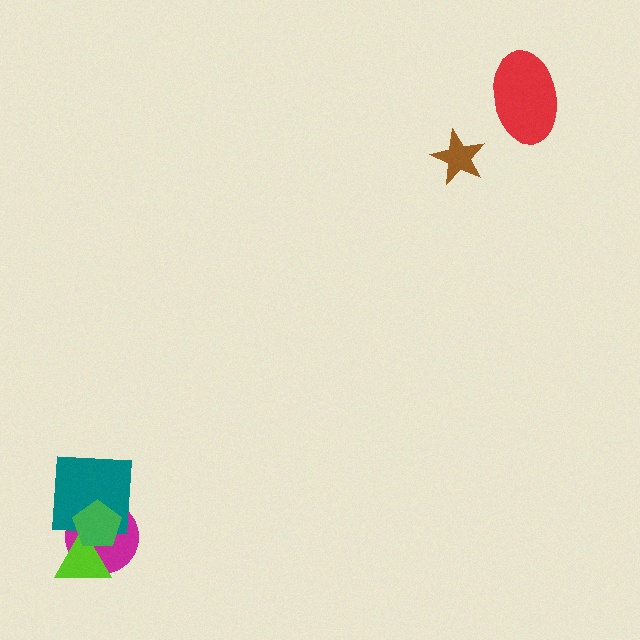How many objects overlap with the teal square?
2 objects overlap with the teal square.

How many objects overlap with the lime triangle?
2 objects overlap with the lime triangle.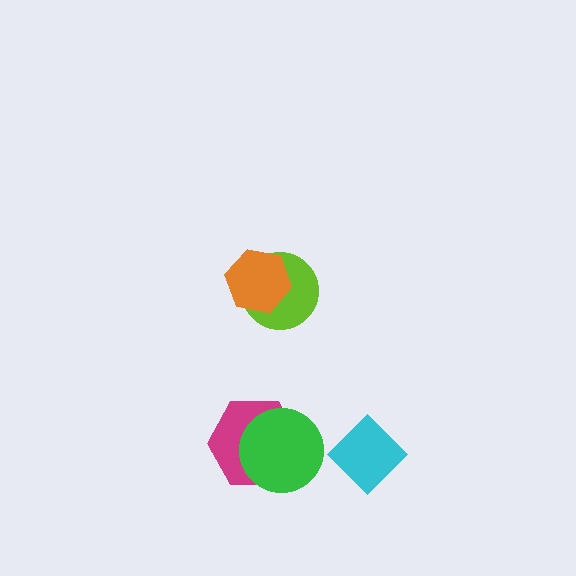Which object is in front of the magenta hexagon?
The green circle is in front of the magenta hexagon.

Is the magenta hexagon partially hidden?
Yes, it is partially covered by another shape.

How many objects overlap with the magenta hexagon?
1 object overlaps with the magenta hexagon.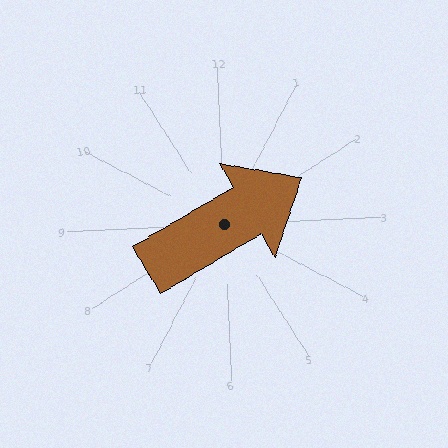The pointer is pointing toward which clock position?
Roughly 2 o'clock.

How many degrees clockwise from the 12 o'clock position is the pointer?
Approximately 62 degrees.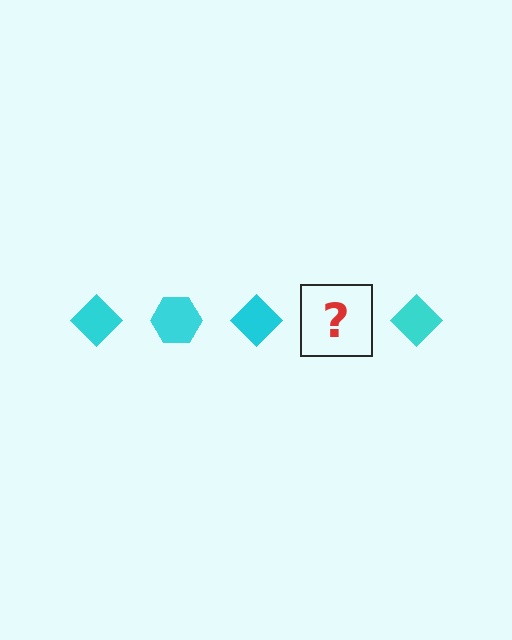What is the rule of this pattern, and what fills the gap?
The rule is that the pattern cycles through diamond, hexagon shapes in cyan. The gap should be filled with a cyan hexagon.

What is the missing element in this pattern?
The missing element is a cyan hexagon.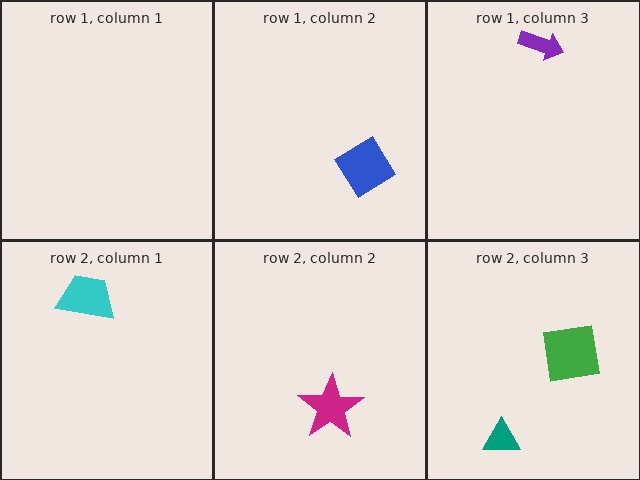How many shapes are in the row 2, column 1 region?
1.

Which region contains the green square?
The row 2, column 3 region.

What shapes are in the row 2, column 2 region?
The magenta star.